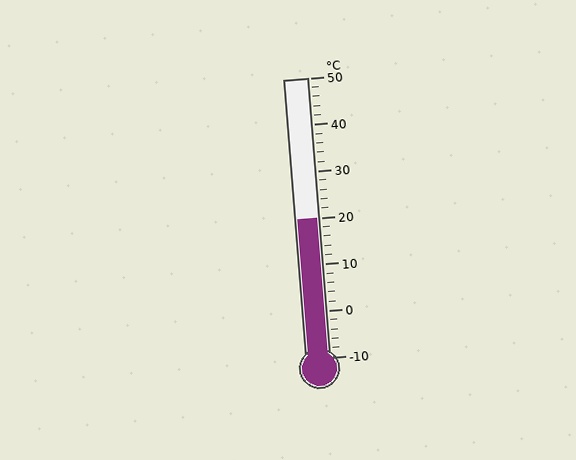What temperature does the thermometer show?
The thermometer shows approximately 20°C.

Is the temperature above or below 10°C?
The temperature is above 10°C.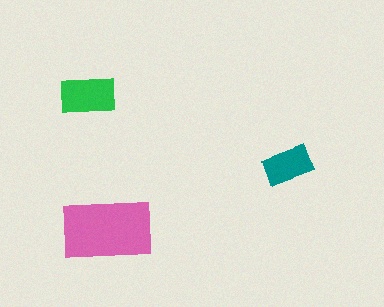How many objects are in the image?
There are 3 objects in the image.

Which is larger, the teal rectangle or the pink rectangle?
The pink one.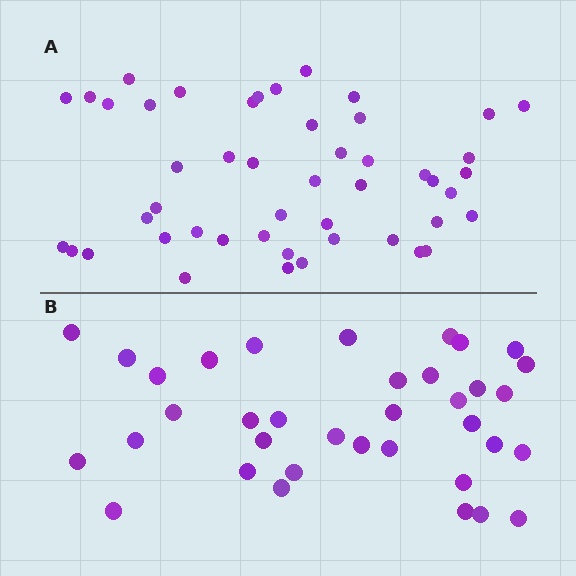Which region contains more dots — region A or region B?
Region A (the top region) has more dots.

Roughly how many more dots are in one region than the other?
Region A has roughly 12 or so more dots than region B.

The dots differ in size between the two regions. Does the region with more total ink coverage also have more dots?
No. Region B has more total ink coverage because its dots are larger, but region A actually contains more individual dots. Total area can be misleading — the number of items is what matters here.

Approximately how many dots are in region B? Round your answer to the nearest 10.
About 40 dots. (The exact count is 36, which rounds to 40.)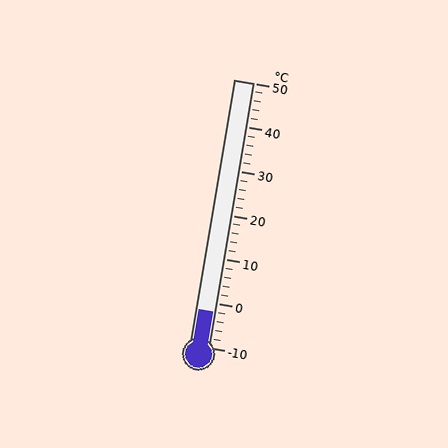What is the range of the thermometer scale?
The thermometer scale ranges from -10°C to 50°C.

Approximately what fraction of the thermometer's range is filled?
The thermometer is filled to approximately 15% of its range.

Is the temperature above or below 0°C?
The temperature is below 0°C.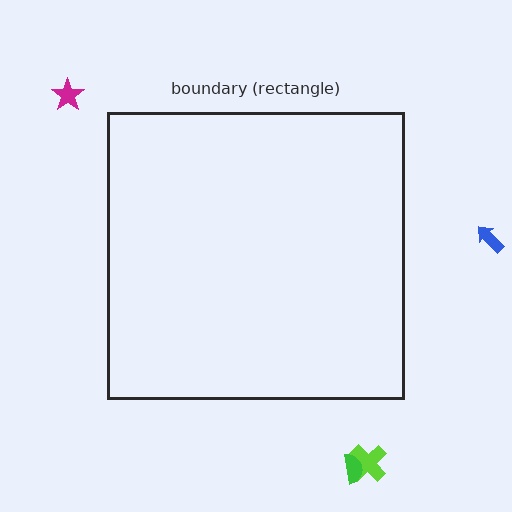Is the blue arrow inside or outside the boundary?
Outside.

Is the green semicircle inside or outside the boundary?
Outside.